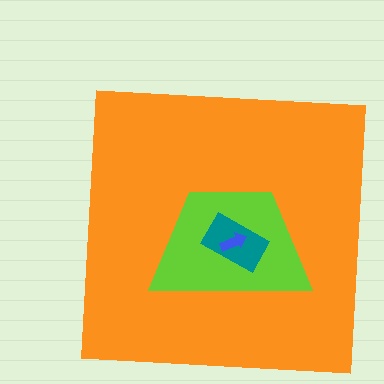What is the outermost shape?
The orange square.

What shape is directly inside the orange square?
The lime trapezoid.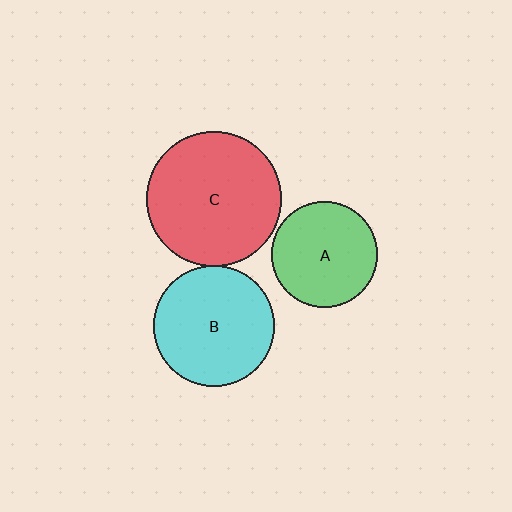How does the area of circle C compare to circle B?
Approximately 1.2 times.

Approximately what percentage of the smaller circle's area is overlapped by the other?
Approximately 5%.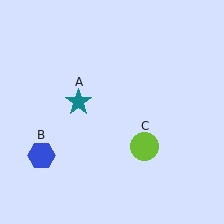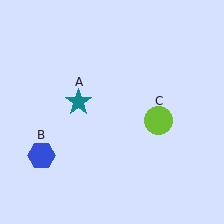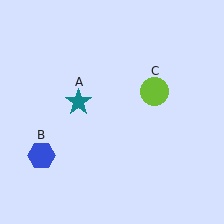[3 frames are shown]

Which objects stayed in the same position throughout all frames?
Teal star (object A) and blue hexagon (object B) remained stationary.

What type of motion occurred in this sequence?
The lime circle (object C) rotated counterclockwise around the center of the scene.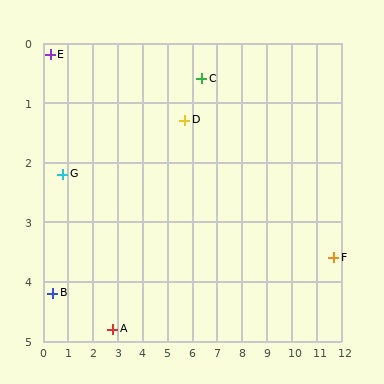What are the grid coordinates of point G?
Point G is at approximately (0.8, 2.2).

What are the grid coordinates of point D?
Point D is at approximately (5.7, 1.3).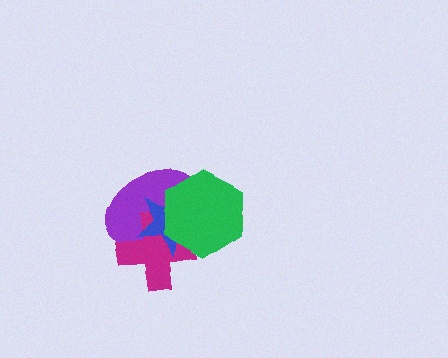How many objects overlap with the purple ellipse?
3 objects overlap with the purple ellipse.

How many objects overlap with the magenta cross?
3 objects overlap with the magenta cross.